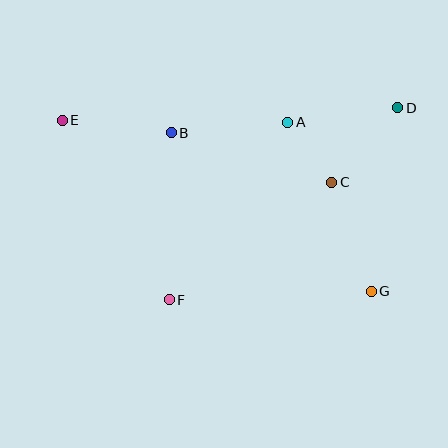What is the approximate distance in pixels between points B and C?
The distance between B and C is approximately 168 pixels.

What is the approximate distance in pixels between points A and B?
The distance between A and B is approximately 117 pixels.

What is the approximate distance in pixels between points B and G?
The distance between B and G is approximately 255 pixels.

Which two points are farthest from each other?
Points E and G are farthest from each other.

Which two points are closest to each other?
Points A and C are closest to each other.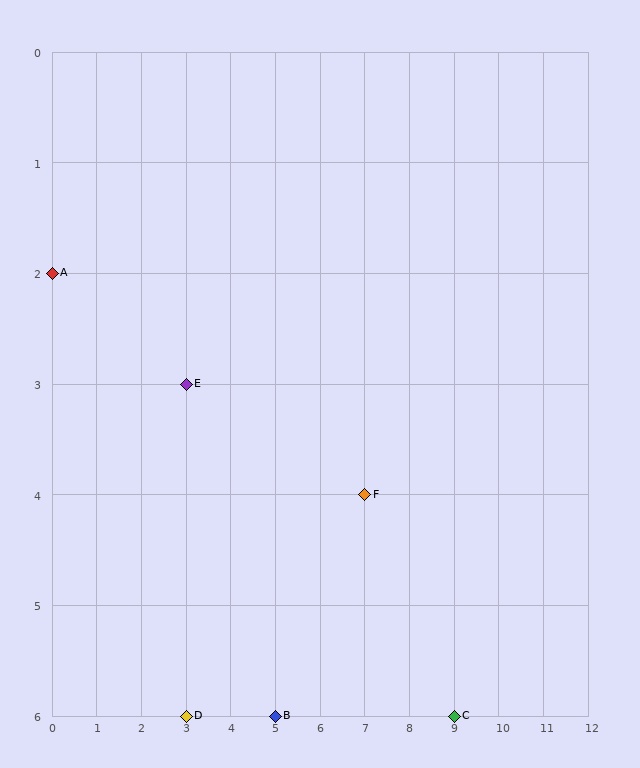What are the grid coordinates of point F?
Point F is at grid coordinates (7, 4).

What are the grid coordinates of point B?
Point B is at grid coordinates (5, 6).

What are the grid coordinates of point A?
Point A is at grid coordinates (0, 2).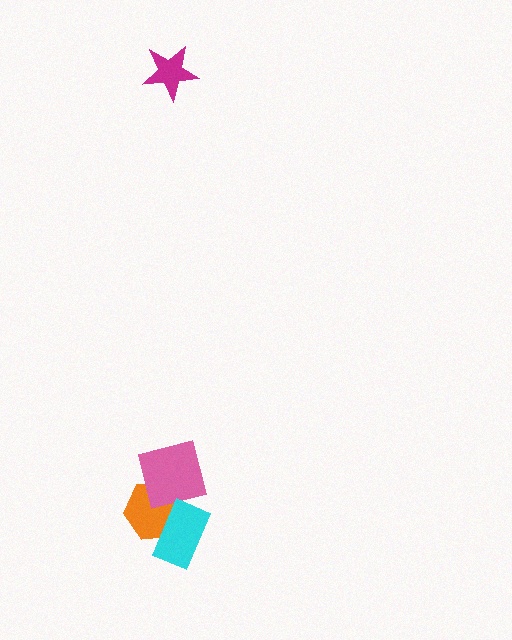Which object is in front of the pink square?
The cyan rectangle is in front of the pink square.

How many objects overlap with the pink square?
2 objects overlap with the pink square.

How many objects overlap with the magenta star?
0 objects overlap with the magenta star.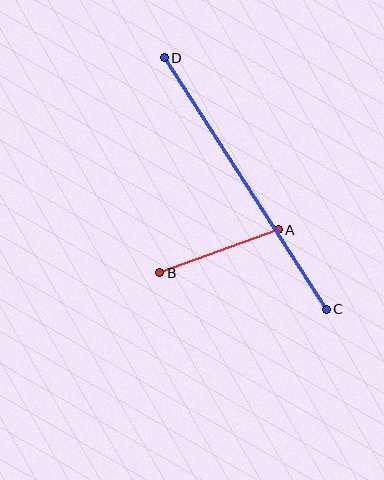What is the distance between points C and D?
The distance is approximately 299 pixels.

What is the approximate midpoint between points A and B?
The midpoint is at approximately (219, 251) pixels.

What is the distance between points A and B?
The distance is approximately 126 pixels.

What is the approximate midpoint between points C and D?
The midpoint is at approximately (245, 183) pixels.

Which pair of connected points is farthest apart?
Points C and D are farthest apart.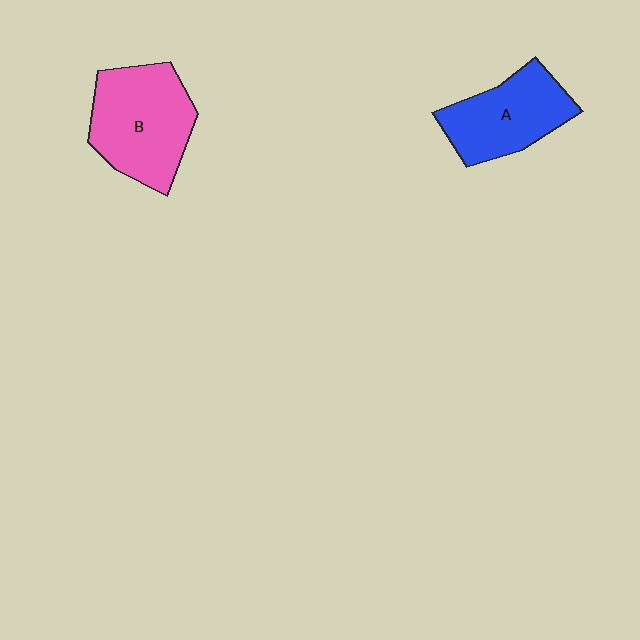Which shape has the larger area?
Shape B (pink).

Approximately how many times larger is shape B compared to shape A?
Approximately 1.2 times.